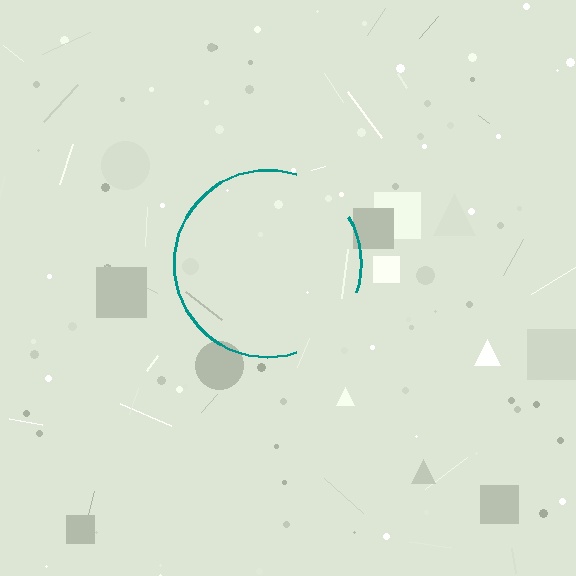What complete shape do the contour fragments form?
The contour fragments form a circle.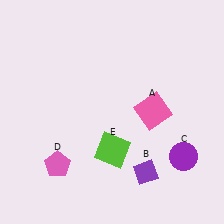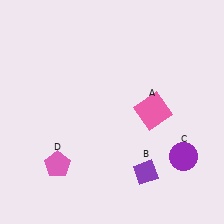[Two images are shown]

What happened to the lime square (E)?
The lime square (E) was removed in Image 2. It was in the bottom-right area of Image 1.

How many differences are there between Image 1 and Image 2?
There is 1 difference between the two images.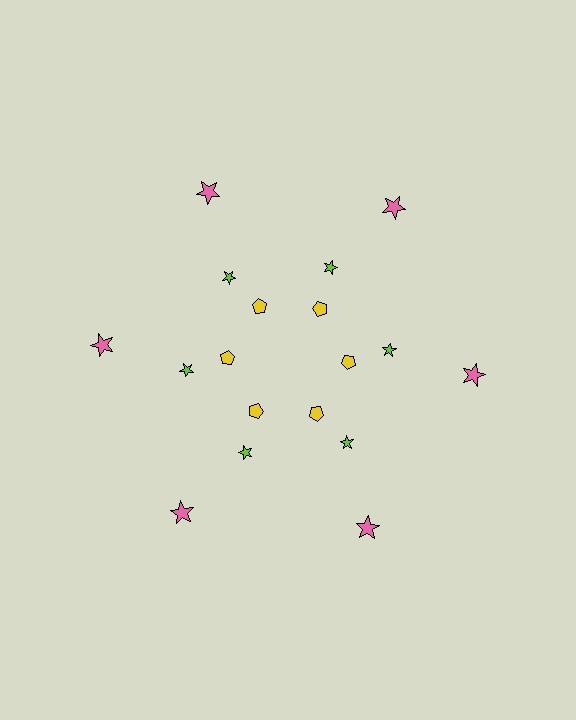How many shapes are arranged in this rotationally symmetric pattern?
There are 18 shapes, arranged in 6 groups of 3.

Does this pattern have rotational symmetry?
Yes, this pattern has 6-fold rotational symmetry. It looks the same after rotating 60 degrees around the center.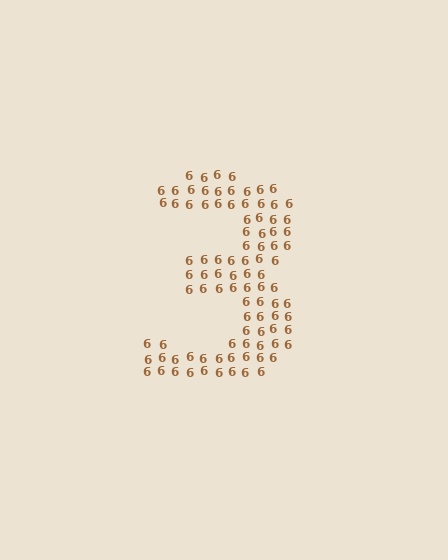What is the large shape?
The large shape is the digit 3.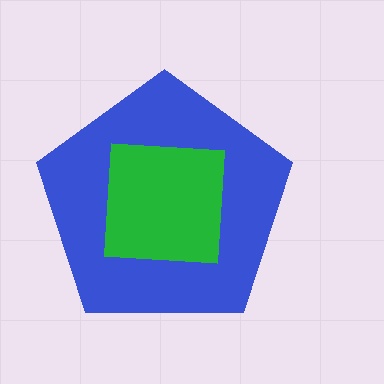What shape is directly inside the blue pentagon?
The green square.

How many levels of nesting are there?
2.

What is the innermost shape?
The green square.